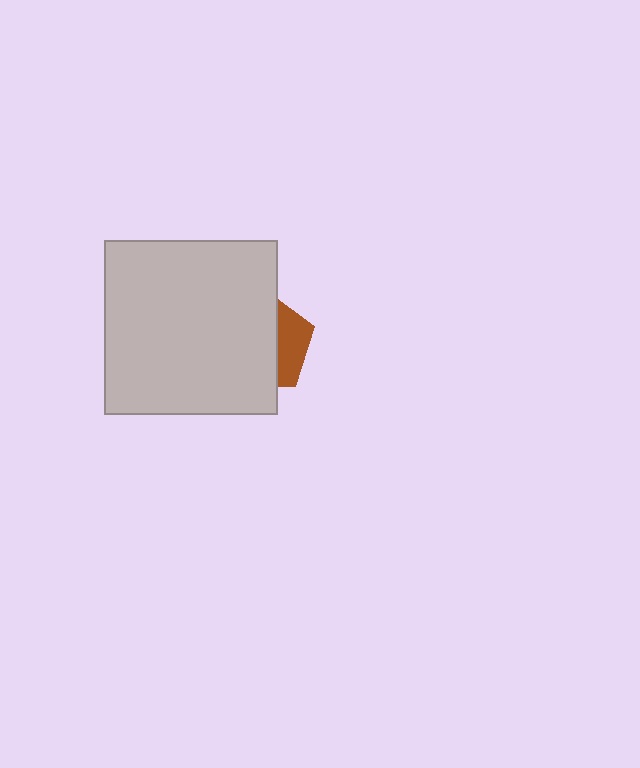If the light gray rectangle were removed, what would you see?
You would see the complete brown pentagon.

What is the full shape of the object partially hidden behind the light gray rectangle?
The partially hidden object is a brown pentagon.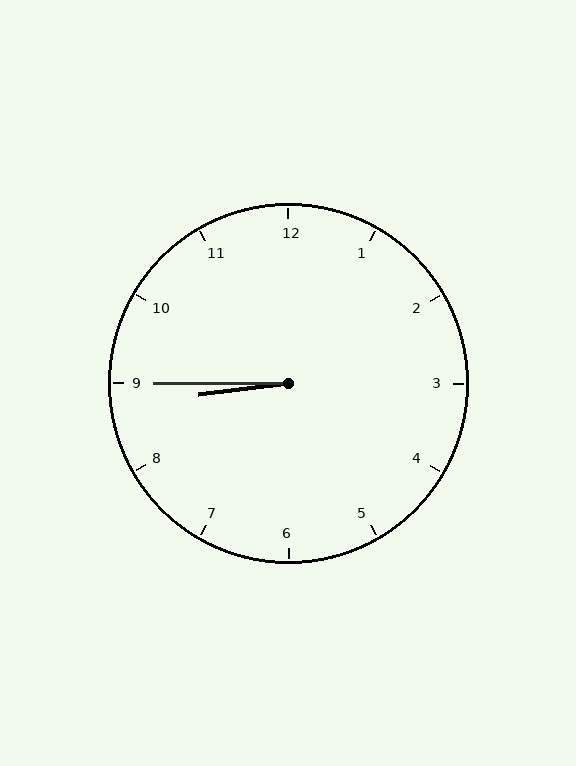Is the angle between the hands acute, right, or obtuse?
It is acute.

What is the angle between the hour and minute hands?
Approximately 8 degrees.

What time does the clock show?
8:45.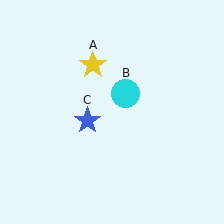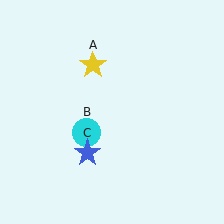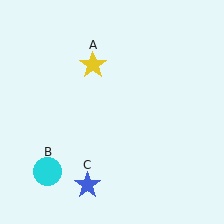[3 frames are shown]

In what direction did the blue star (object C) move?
The blue star (object C) moved down.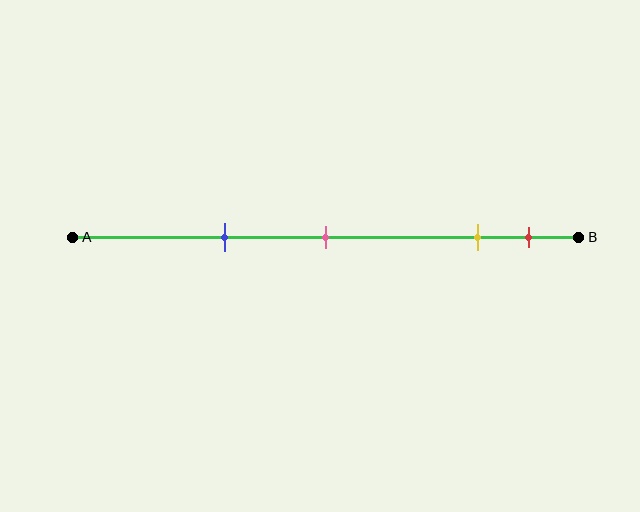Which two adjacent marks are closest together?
The yellow and red marks are the closest adjacent pair.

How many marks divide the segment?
There are 4 marks dividing the segment.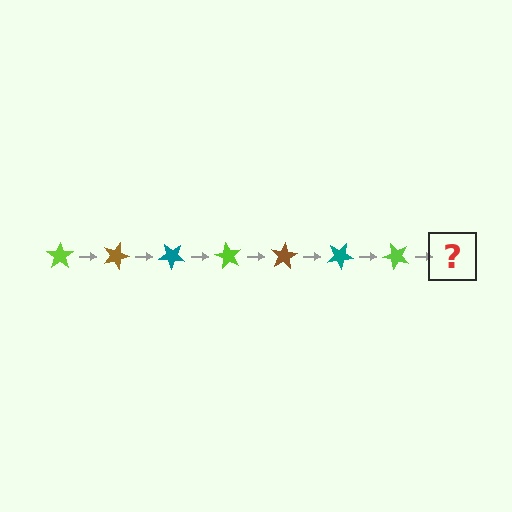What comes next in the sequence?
The next element should be a brown star, rotated 140 degrees from the start.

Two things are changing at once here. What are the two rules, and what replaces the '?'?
The two rules are that it rotates 20 degrees each step and the color cycles through lime, brown, and teal. The '?' should be a brown star, rotated 140 degrees from the start.